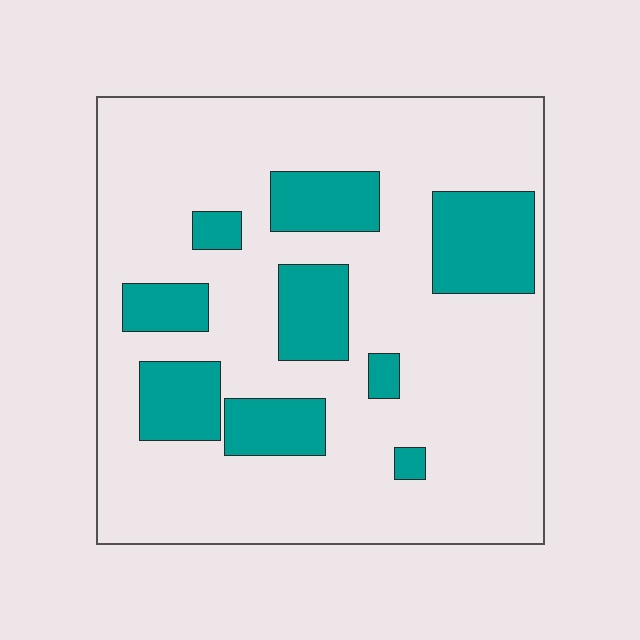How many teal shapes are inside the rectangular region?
9.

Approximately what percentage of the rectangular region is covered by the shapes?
Approximately 25%.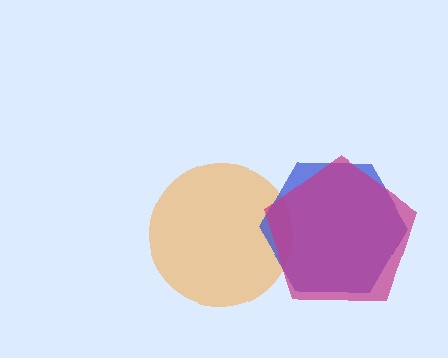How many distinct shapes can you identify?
There are 3 distinct shapes: an orange circle, a blue hexagon, a magenta pentagon.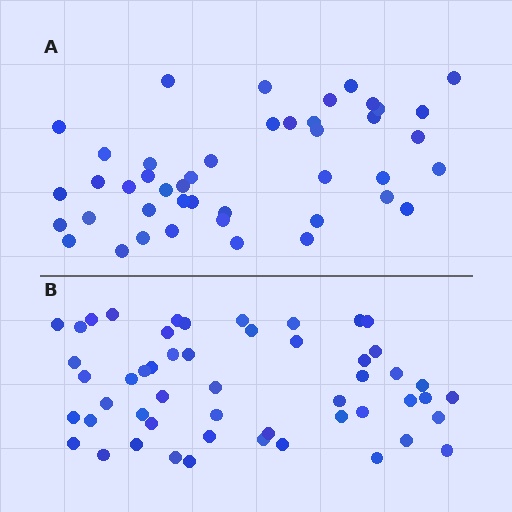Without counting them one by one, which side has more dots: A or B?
Region B (the bottom region) has more dots.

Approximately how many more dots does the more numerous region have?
Region B has roughly 8 or so more dots than region A.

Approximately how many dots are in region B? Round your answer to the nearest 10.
About 50 dots. (The exact count is 52, which rounds to 50.)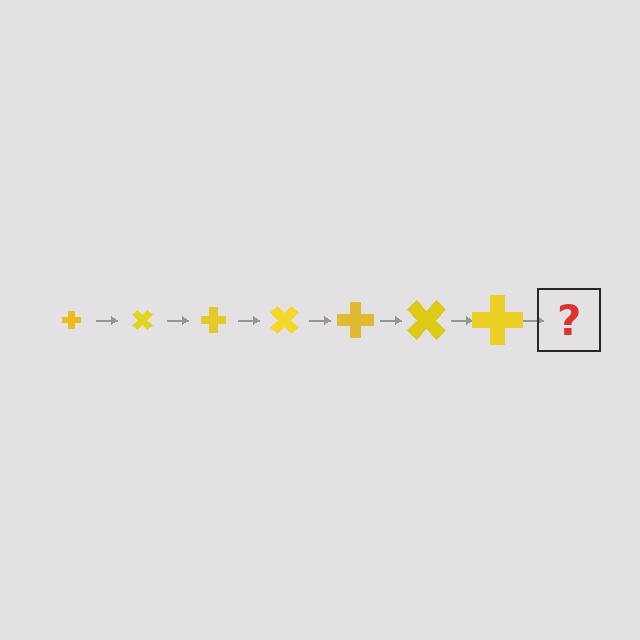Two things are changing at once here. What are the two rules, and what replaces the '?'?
The two rules are that the cross grows larger each step and it rotates 45 degrees each step. The '?' should be a cross, larger than the previous one and rotated 315 degrees from the start.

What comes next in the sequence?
The next element should be a cross, larger than the previous one and rotated 315 degrees from the start.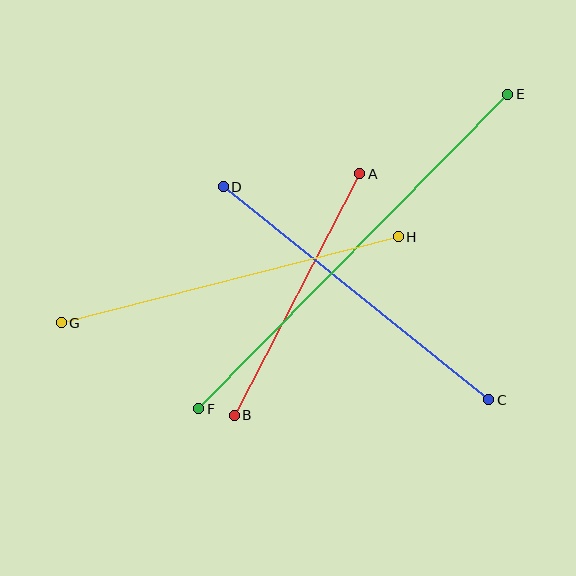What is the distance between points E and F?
The distance is approximately 441 pixels.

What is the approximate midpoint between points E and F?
The midpoint is at approximately (353, 251) pixels.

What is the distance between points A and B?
The distance is approximately 272 pixels.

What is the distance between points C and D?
The distance is approximately 341 pixels.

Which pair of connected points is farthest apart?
Points E and F are farthest apart.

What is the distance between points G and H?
The distance is approximately 348 pixels.